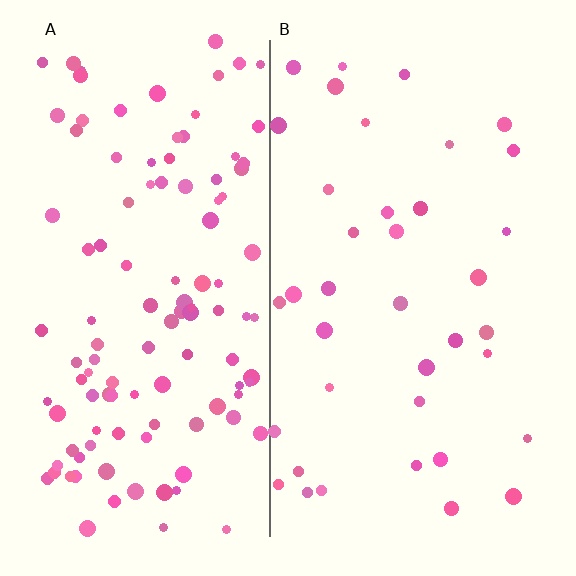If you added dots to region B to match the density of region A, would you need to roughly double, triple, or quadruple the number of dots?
Approximately triple.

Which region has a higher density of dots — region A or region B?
A (the left).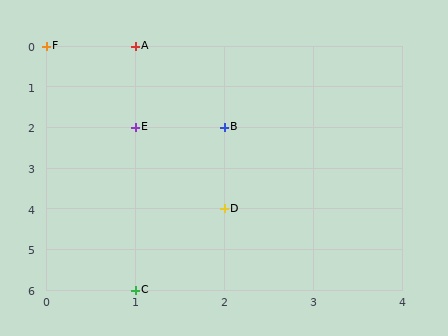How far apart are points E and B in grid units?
Points E and B are 1 column apart.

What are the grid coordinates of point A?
Point A is at grid coordinates (1, 0).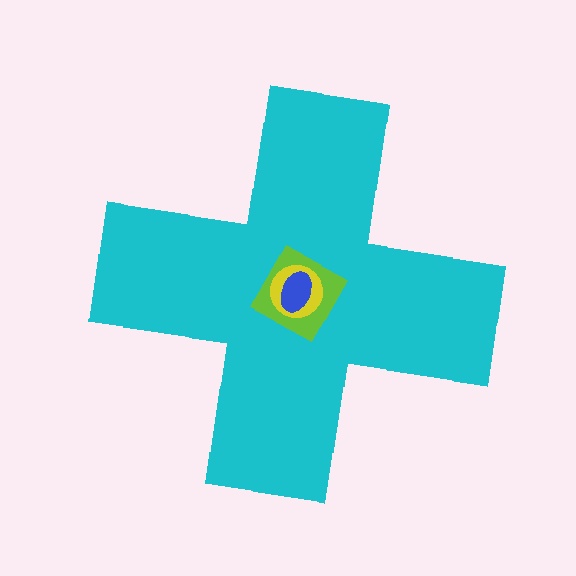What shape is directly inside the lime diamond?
The yellow circle.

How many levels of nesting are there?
4.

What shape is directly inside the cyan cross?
The lime diamond.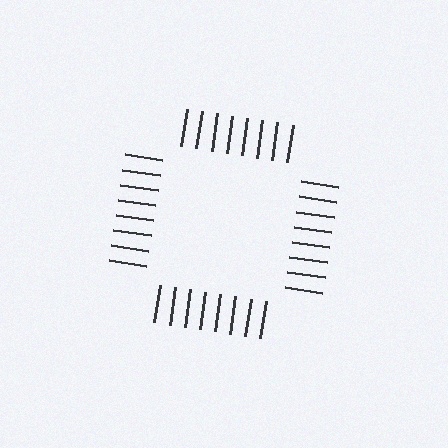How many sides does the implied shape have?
4 sides — the line-ends trace a square.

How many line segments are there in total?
32 — 8 along each of the 4 edges.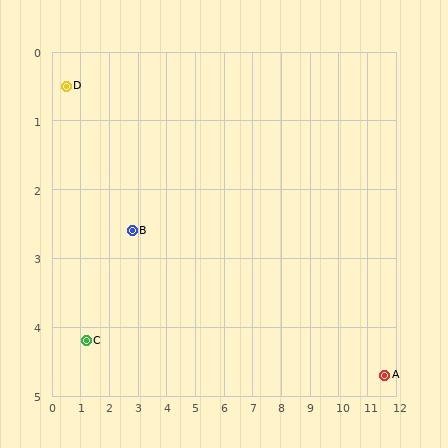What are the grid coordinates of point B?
Point B is at approximately (2.8, 2.6).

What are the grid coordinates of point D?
Point D is at approximately (0.5, 0.5).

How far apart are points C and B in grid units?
Points C and B are about 2.3 grid units apart.